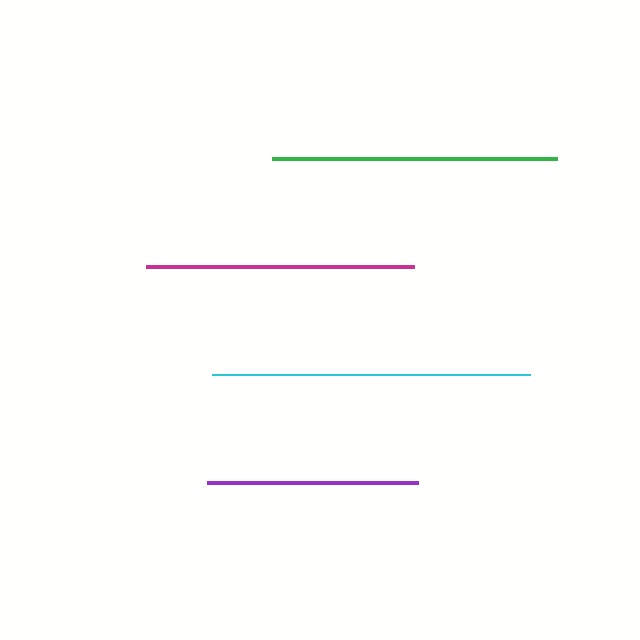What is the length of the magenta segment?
The magenta segment is approximately 268 pixels long.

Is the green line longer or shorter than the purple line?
The green line is longer than the purple line.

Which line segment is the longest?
The cyan line is the longest at approximately 317 pixels.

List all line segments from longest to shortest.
From longest to shortest: cyan, green, magenta, purple.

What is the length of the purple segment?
The purple segment is approximately 211 pixels long.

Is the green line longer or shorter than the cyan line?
The cyan line is longer than the green line.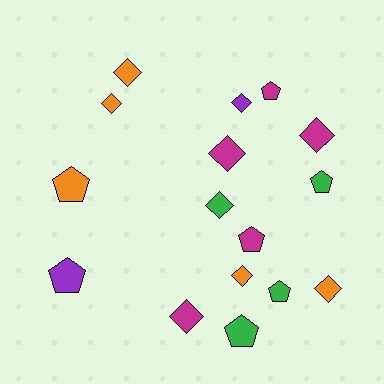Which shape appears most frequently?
Diamond, with 9 objects.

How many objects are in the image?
There are 16 objects.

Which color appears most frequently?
Magenta, with 5 objects.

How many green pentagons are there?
There are 3 green pentagons.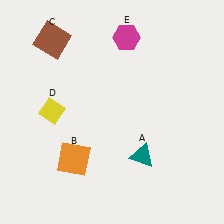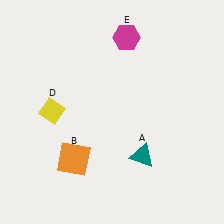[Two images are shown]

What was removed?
The brown square (C) was removed in Image 2.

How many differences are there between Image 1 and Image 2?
There is 1 difference between the two images.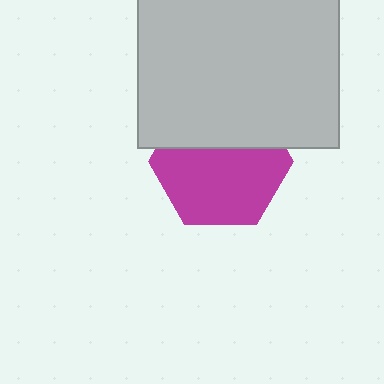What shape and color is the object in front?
The object in front is a light gray rectangle.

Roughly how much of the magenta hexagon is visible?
About half of it is visible (roughly 62%).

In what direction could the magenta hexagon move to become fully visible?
The magenta hexagon could move down. That would shift it out from behind the light gray rectangle entirely.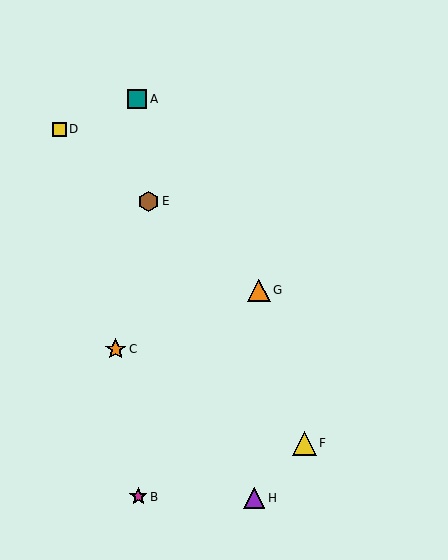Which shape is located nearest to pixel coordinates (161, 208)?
The brown hexagon (labeled E) at (149, 201) is nearest to that location.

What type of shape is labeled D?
Shape D is a yellow square.